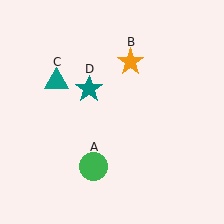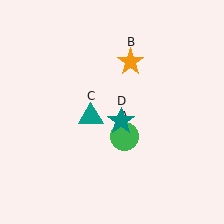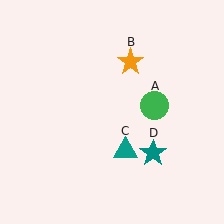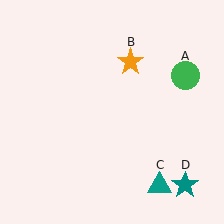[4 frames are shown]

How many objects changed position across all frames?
3 objects changed position: green circle (object A), teal triangle (object C), teal star (object D).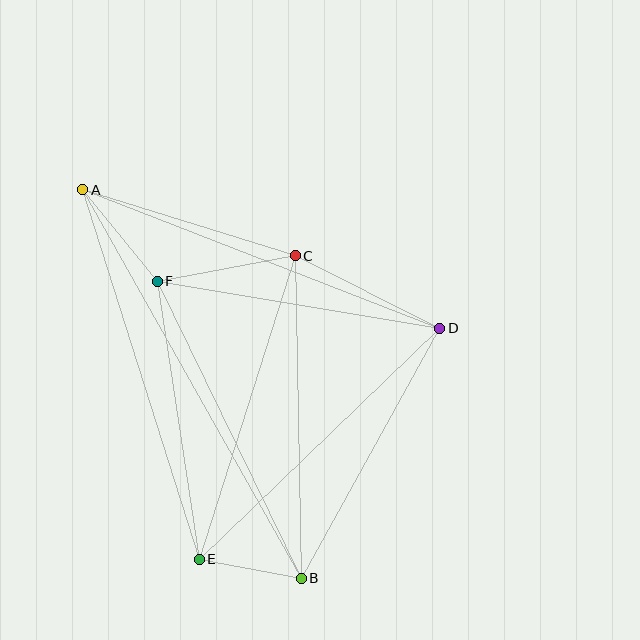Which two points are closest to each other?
Points B and E are closest to each other.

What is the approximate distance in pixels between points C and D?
The distance between C and D is approximately 162 pixels.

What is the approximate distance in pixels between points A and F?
The distance between A and F is approximately 118 pixels.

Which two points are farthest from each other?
Points A and B are farthest from each other.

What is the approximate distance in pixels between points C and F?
The distance between C and F is approximately 141 pixels.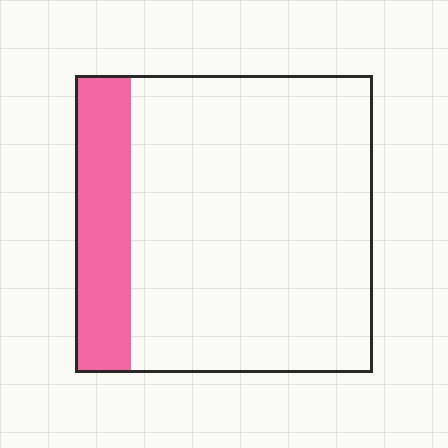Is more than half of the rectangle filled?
No.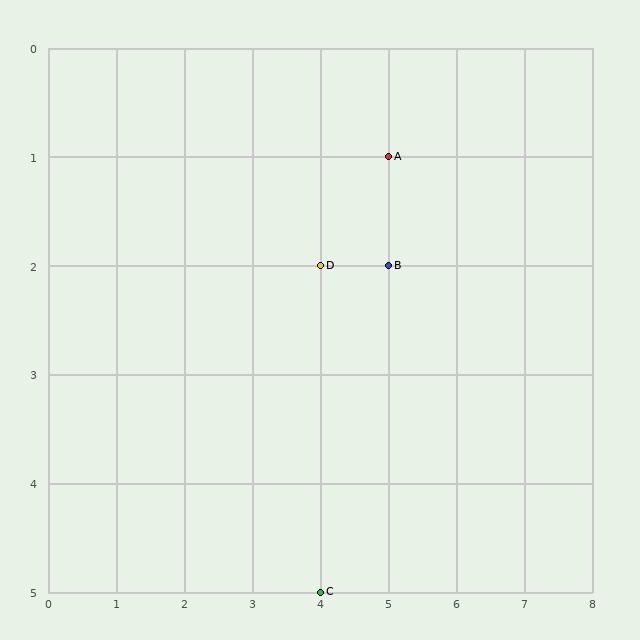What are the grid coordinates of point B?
Point B is at grid coordinates (5, 2).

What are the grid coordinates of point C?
Point C is at grid coordinates (4, 5).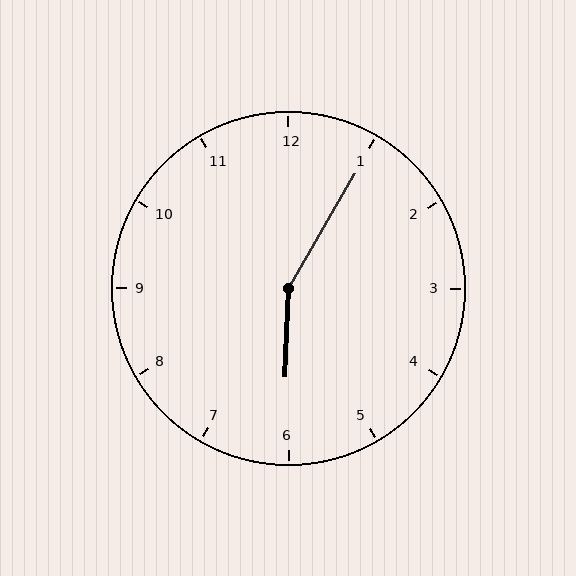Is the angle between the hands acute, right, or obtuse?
It is obtuse.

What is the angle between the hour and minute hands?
Approximately 152 degrees.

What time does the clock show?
6:05.